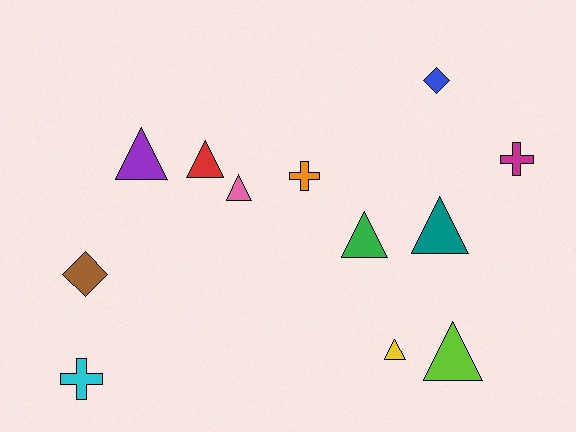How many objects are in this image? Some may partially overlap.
There are 12 objects.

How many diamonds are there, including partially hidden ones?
There are 2 diamonds.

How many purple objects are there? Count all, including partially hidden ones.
There is 1 purple object.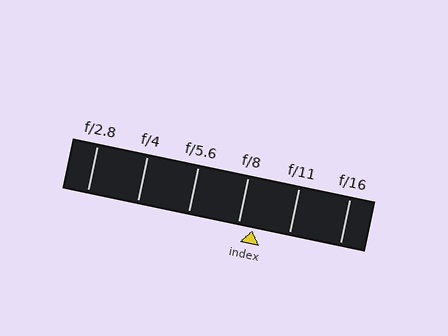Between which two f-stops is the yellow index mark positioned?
The index mark is between f/8 and f/11.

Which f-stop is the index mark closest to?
The index mark is closest to f/8.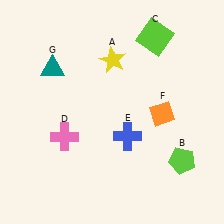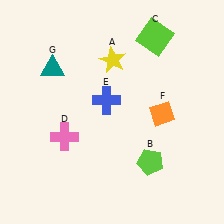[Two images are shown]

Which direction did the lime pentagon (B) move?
The lime pentagon (B) moved left.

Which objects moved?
The objects that moved are: the lime pentagon (B), the blue cross (E).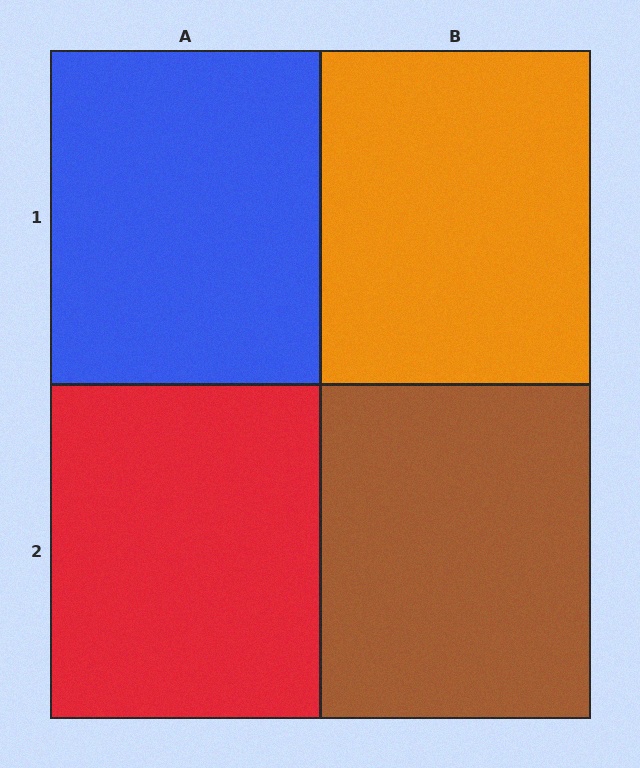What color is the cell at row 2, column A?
Red.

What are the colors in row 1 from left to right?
Blue, orange.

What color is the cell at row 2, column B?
Brown.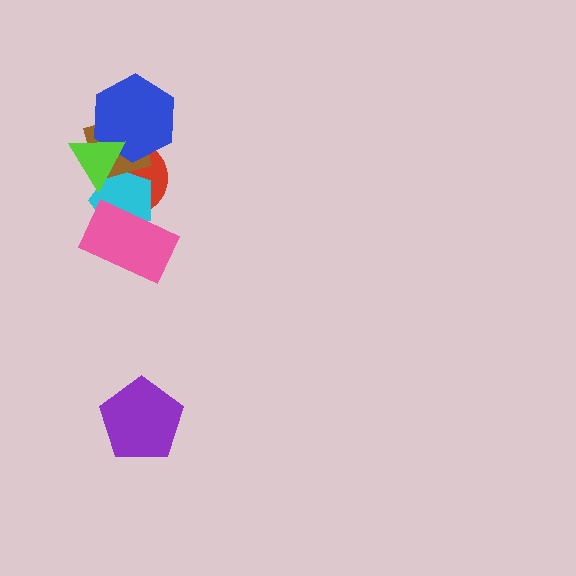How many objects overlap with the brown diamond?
4 objects overlap with the brown diamond.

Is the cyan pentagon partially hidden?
Yes, it is partially covered by another shape.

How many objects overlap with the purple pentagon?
0 objects overlap with the purple pentagon.